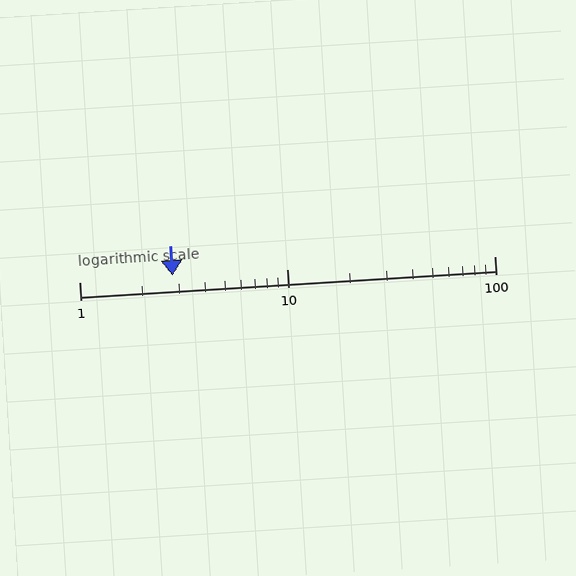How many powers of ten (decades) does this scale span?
The scale spans 2 decades, from 1 to 100.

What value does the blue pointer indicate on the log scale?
The pointer indicates approximately 2.8.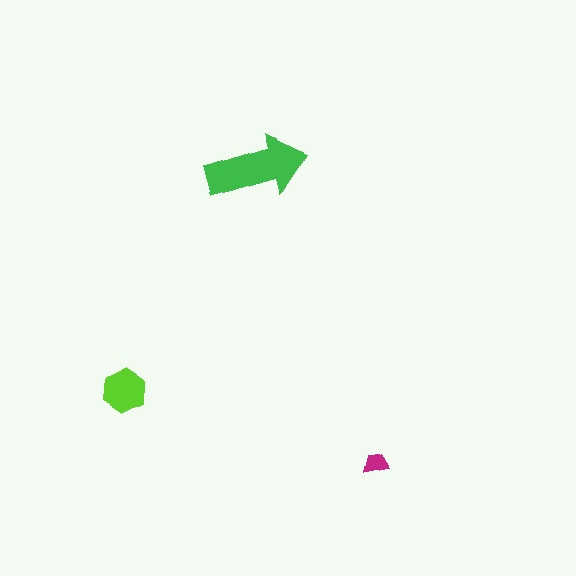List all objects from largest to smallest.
The green arrow, the lime hexagon, the magenta trapezoid.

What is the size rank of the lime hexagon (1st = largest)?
2nd.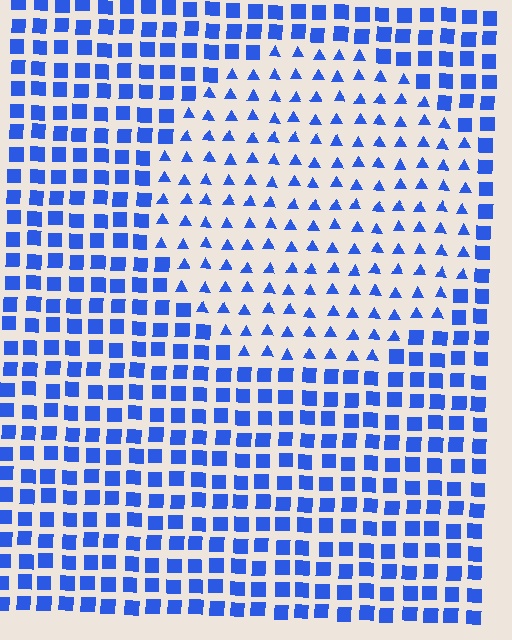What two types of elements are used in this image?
The image uses triangles inside the circle region and squares outside it.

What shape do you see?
I see a circle.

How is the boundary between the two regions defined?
The boundary is defined by a change in element shape: triangles inside vs. squares outside. All elements share the same color and spacing.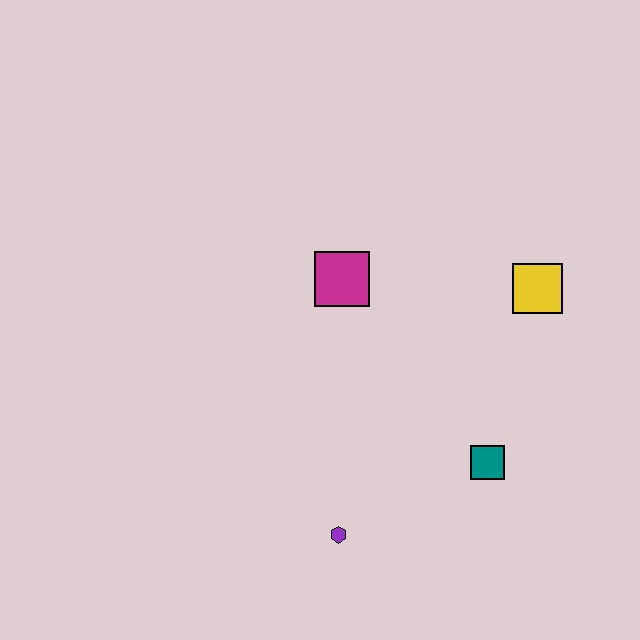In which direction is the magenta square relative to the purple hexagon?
The magenta square is above the purple hexagon.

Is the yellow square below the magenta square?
Yes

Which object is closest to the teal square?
The purple hexagon is closest to the teal square.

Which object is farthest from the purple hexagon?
The yellow square is farthest from the purple hexagon.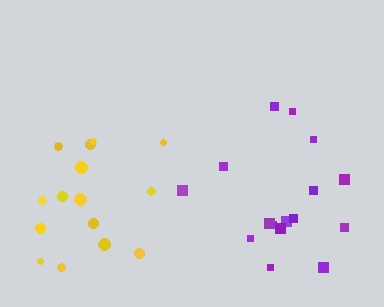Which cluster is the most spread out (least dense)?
Purple.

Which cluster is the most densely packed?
Yellow.